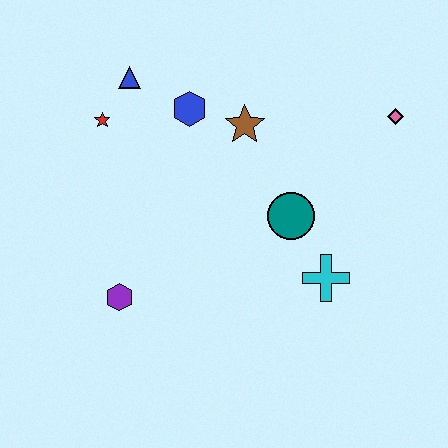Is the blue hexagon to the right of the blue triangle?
Yes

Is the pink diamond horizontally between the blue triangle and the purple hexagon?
No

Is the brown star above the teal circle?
Yes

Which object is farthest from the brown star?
The purple hexagon is farthest from the brown star.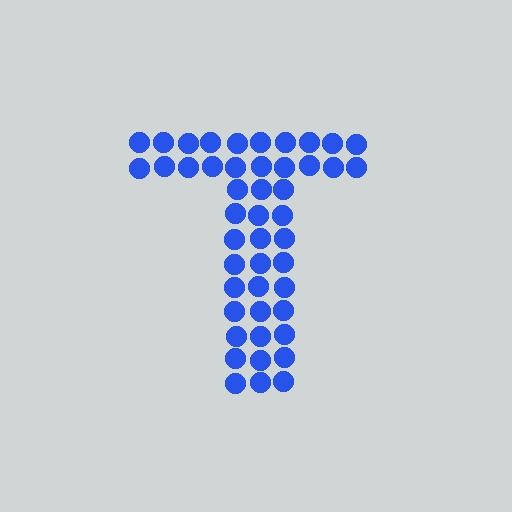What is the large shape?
The large shape is the letter T.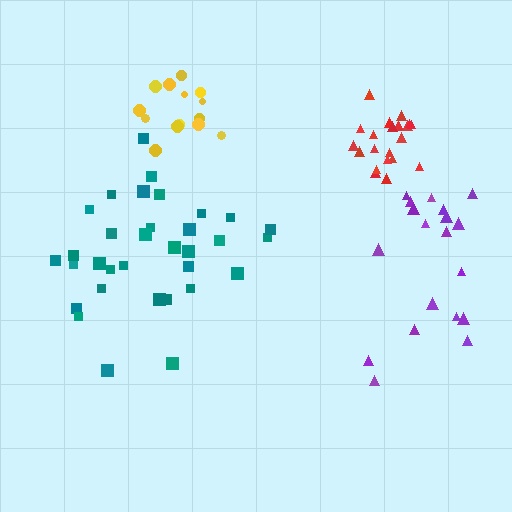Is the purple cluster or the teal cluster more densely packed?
Teal.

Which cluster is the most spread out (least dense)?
Purple.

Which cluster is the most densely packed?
Red.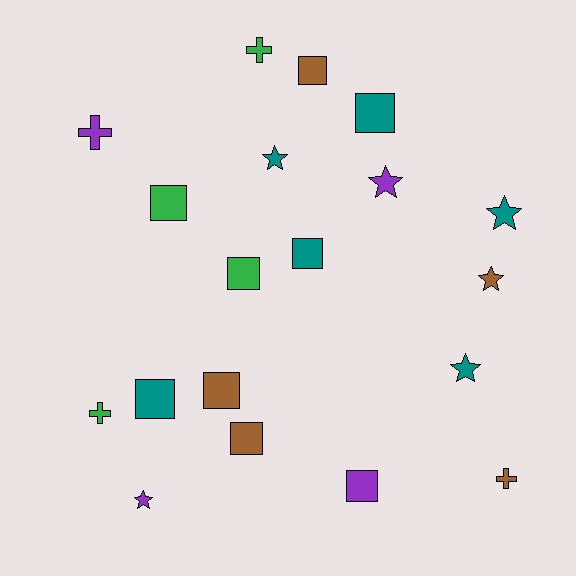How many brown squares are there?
There are 3 brown squares.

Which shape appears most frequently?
Square, with 9 objects.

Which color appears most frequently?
Teal, with 6 objects.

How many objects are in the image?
There are 19 objects.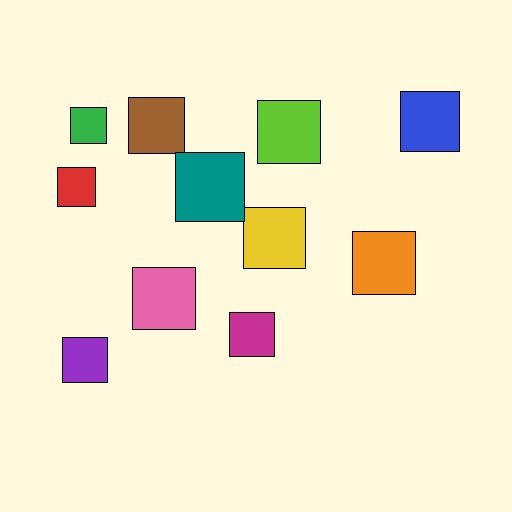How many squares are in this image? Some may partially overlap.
There are 11 squares.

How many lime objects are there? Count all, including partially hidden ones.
There is 1 lime object.